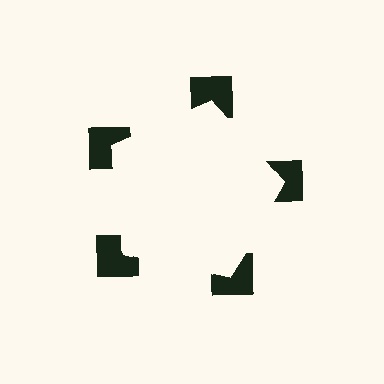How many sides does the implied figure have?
5 sides.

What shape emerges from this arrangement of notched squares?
An illusory pentagon — its edges are inferred from the aligned wedge cuts in the notched squares, not physically drawn.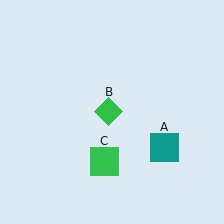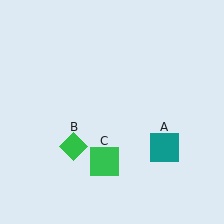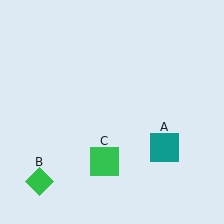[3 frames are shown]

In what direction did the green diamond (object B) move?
The green diamond (object B) moved down and to the left.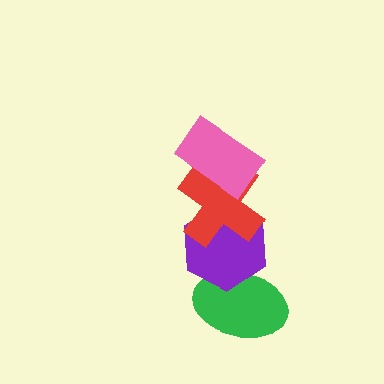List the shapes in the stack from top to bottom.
From top to bottom: the pink rectangle, the red cross, the purple hexagon, the green ellipse.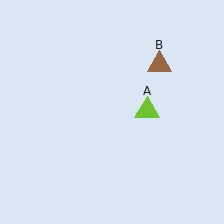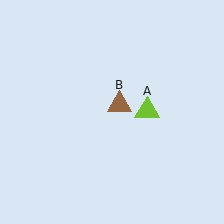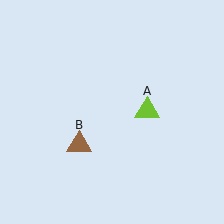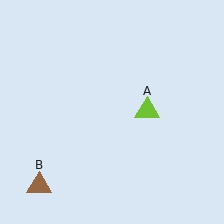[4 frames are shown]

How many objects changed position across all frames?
1 object changed position: brown triangle (object B).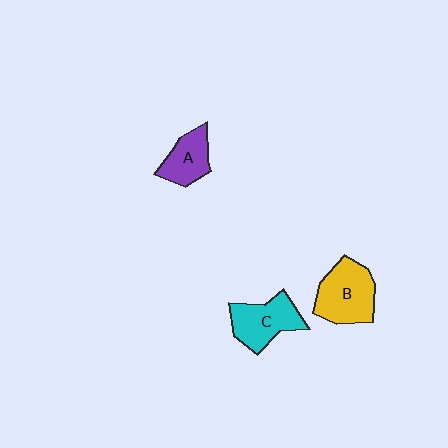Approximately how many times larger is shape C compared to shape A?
Approximately 1.3 times.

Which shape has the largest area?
Shape B (yellow).